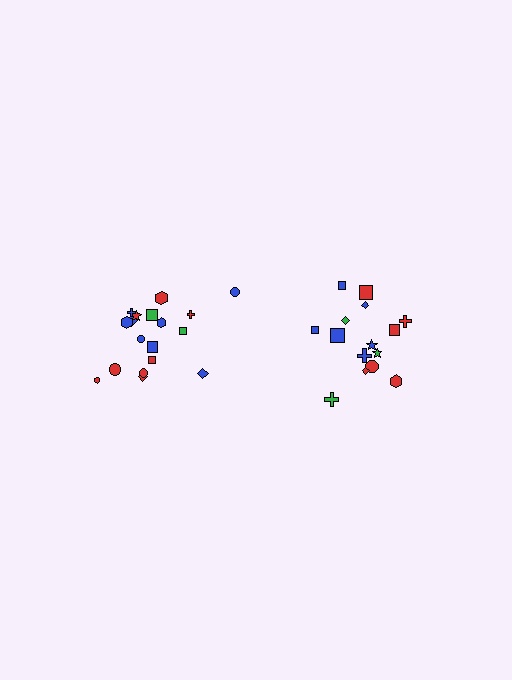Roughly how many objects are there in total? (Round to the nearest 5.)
Roughly 35 objects in total.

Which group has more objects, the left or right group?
The left group.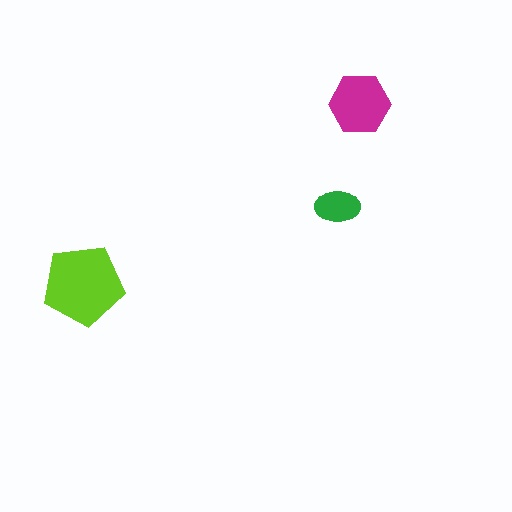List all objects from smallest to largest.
The green ellipse, the magenta hexagon, the lime pentagon.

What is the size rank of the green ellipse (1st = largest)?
3rd.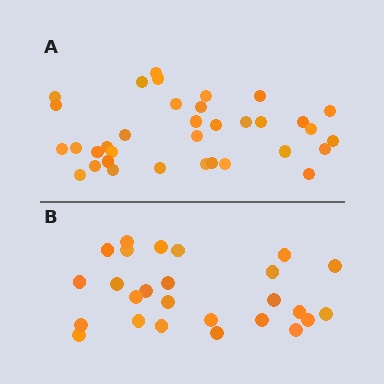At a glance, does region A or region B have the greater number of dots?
Region A (the top region) has more dots.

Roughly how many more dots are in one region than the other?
Region A has roughly 8 or so more dots than region B.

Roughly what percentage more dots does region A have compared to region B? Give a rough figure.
About 35% more.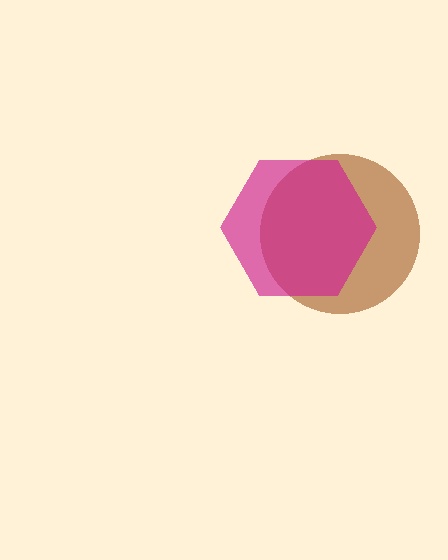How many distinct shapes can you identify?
There are 2 distinct shapes: a brown circle, a magenta hexagon.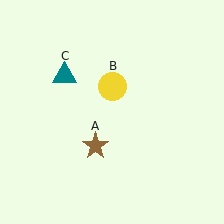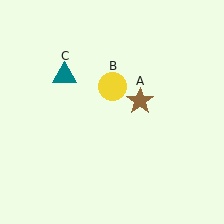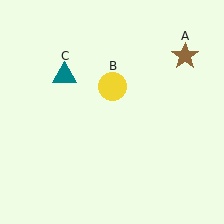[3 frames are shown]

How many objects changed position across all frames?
1 object changed position: brown star (object A).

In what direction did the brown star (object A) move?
The brown star (object A) moved up and to the right.